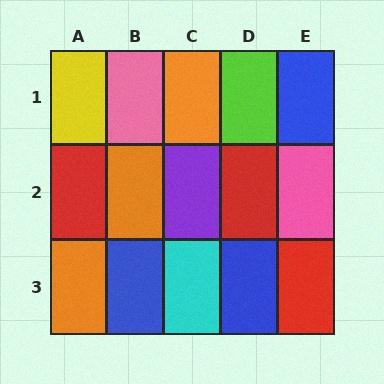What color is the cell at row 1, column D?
Lime.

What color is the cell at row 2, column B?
Orange.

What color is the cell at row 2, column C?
Purple.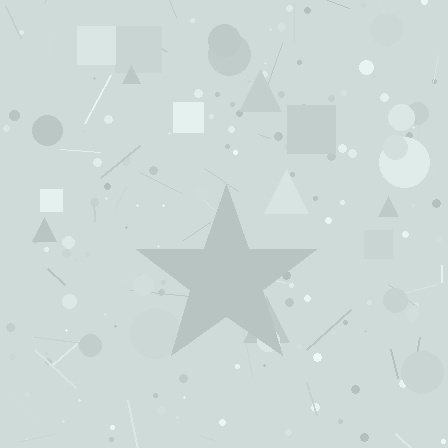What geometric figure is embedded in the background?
A star is embedded in the background.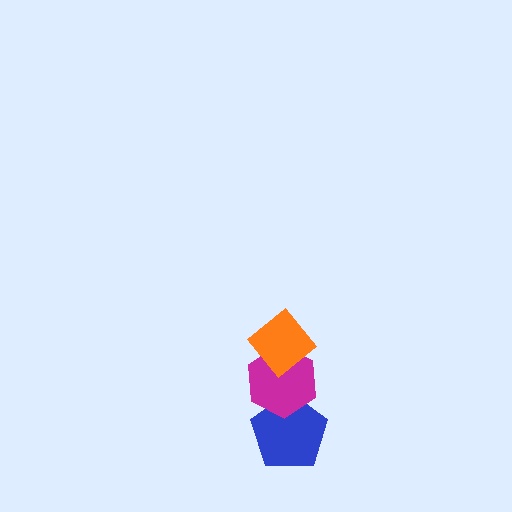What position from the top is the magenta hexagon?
The magenta hexagon is 2nd from the top.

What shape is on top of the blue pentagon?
The magenta hexagon is on top of the blue pentagon.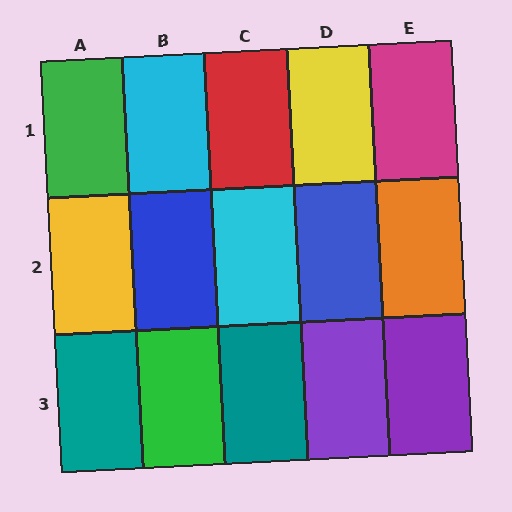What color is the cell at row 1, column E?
Magenta.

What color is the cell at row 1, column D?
Yellow.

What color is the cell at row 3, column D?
Purple.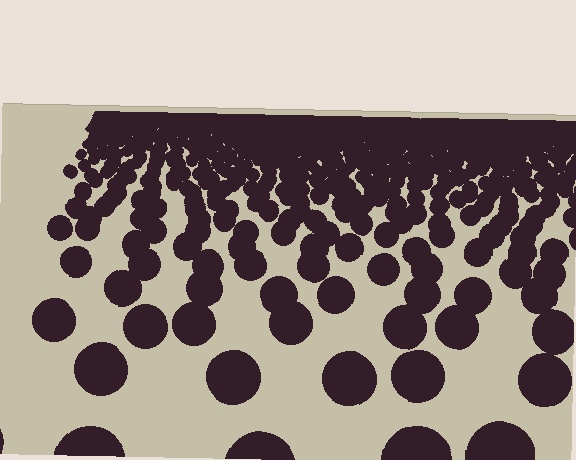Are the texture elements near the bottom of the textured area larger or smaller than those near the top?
Larger. Near the bottom, elements are closer to the viewer and appear at a bigger on-screen size.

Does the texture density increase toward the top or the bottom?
Density increases toward the top.